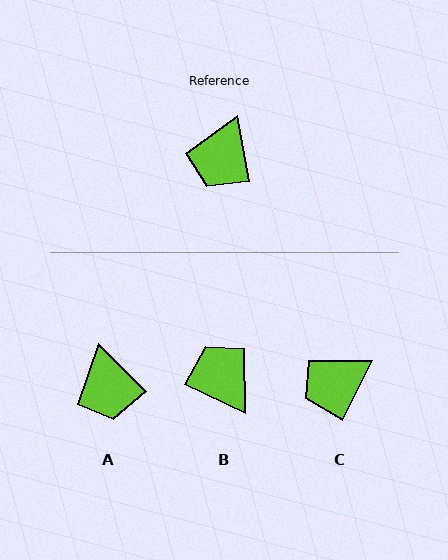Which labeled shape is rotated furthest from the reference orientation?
B, about 125 degrees away.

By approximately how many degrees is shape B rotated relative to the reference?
Approximately 125 degrees clockwise.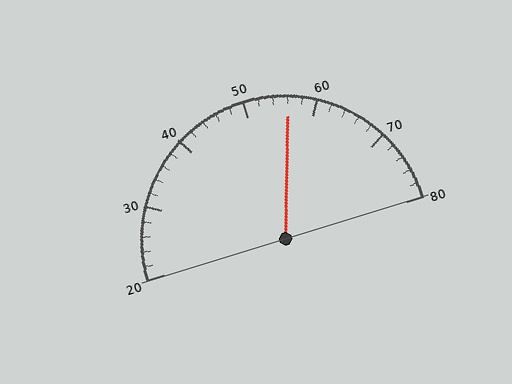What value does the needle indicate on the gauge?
The needle indicates approximately 56.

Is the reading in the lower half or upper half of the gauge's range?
The reading is in the upper half of the range (20 to 80).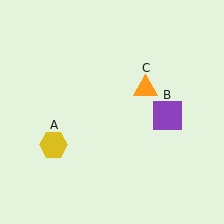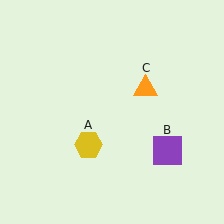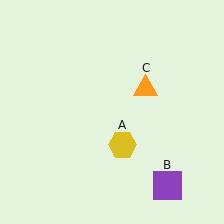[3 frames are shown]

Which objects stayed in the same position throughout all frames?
Orange triangle (object C) remained stationary.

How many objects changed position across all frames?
2 objects changed position: yellow hexagon (object A), purple square (object B).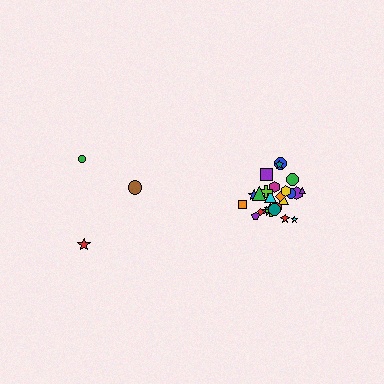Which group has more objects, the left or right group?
The right group.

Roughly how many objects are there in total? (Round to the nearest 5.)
Roughly 30 objects in total.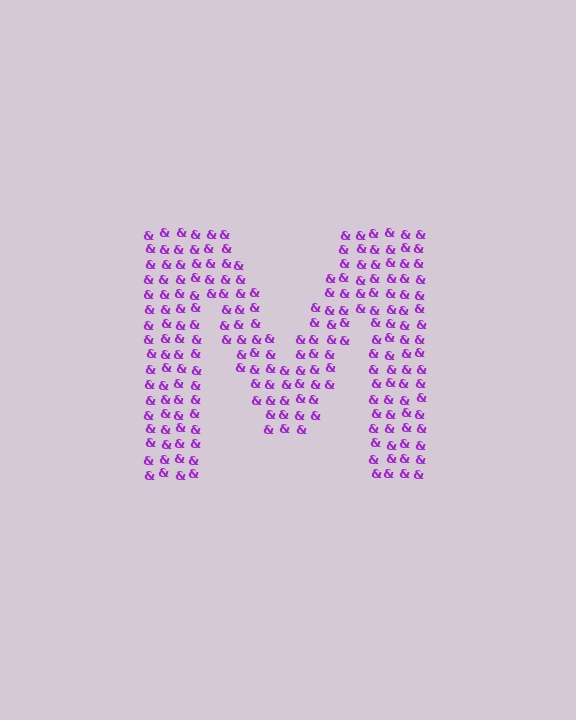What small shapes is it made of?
It is made of small ampersands.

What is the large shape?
The large shape is the letter M.